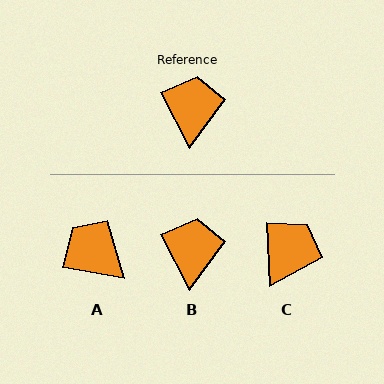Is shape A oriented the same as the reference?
No, it is off by about 52 degrees.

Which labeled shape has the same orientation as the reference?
B.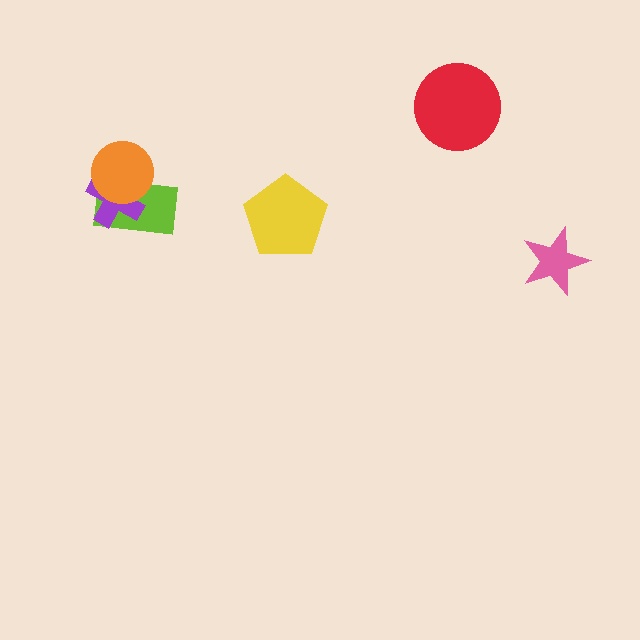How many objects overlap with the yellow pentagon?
0 objects overlap with the yellow pentagon.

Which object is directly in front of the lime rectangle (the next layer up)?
The purple cross is directly in front of the lime rectangle.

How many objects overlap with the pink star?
0 objects overlap with the pink star.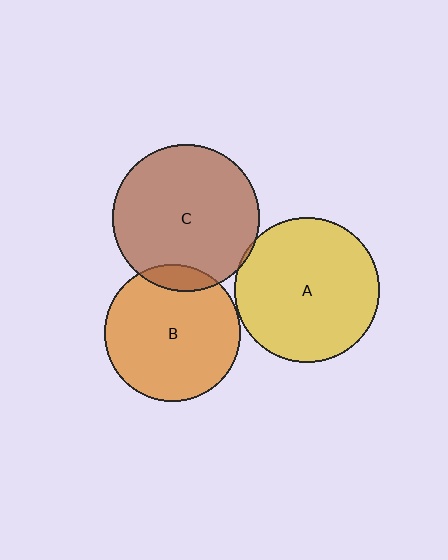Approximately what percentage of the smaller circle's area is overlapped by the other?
Approximately 10%.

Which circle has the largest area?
Circle C (brown).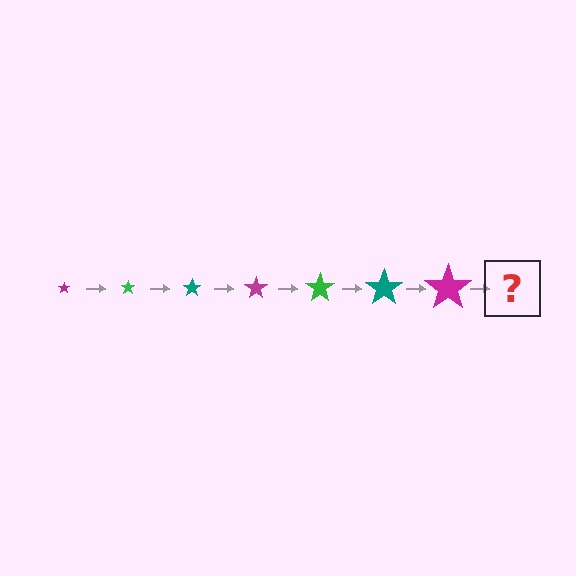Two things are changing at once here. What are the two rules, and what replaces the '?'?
The two rules are that the star grows larger each step and the color cycles through magenta, green, and teal. The '?' should be a green star, larger than the previous one.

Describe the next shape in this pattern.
It should be a green star, larger than the previous one.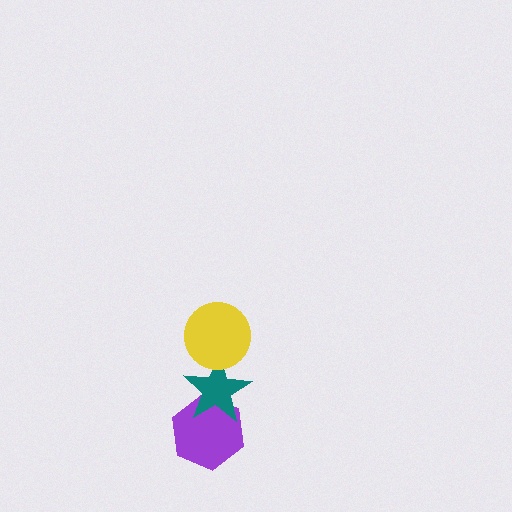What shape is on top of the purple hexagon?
The teal star is on top of the purple hexagon.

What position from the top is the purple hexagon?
The purple hexagon is 3rd from the top.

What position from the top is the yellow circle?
The yellow circle is 1st from the top.